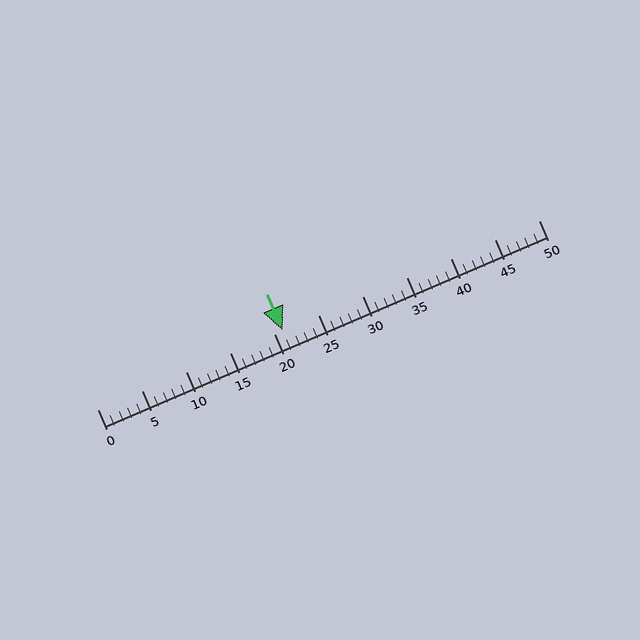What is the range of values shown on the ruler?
The ruler shows values from 0 to 50.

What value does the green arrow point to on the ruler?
The green arrow points to approximately 21.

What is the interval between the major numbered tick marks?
The major tick marks are spaced 5 units apart.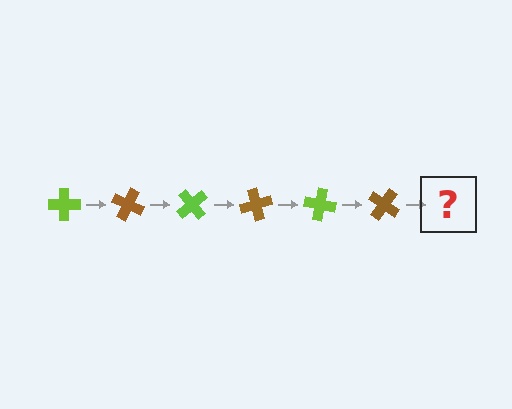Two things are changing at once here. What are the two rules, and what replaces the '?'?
The two rules are that it rotates 25 degrees each step and the color cycles through lime and brown. The '?' should be a lime cross, rotated 150 degrees from the start.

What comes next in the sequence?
The next element should be a lime cross, rotated 150 degrees from the start.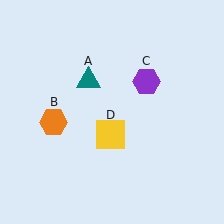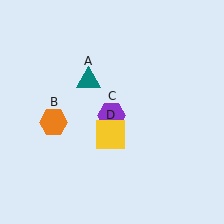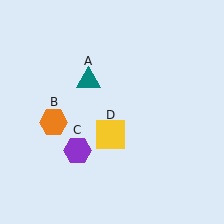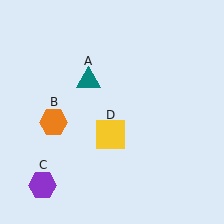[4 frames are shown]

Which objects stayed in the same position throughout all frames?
Teal triangle (object A) and orange hexagon (object B) and yellow square (object D) remained stationary.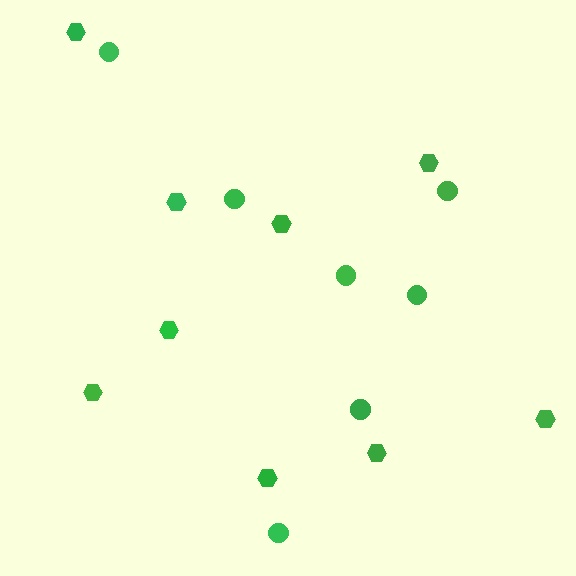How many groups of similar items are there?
There are 2 groups: one group of hexagons (9) and one group of circles (7).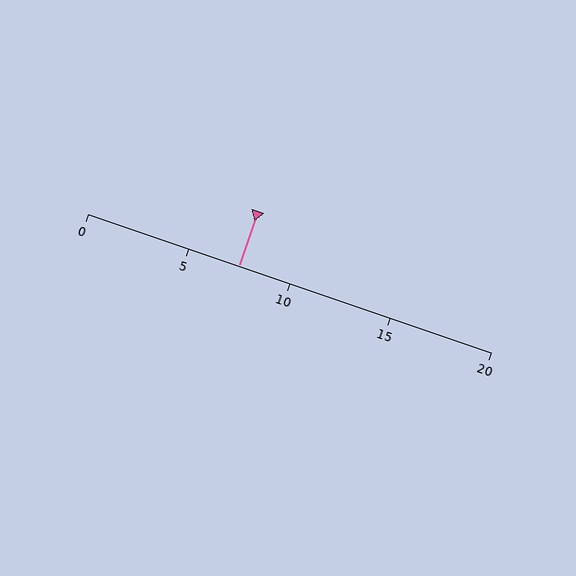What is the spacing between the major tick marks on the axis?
The major ticks are spaced 5 apart.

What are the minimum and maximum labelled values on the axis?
The axis runs from 0 to 20.